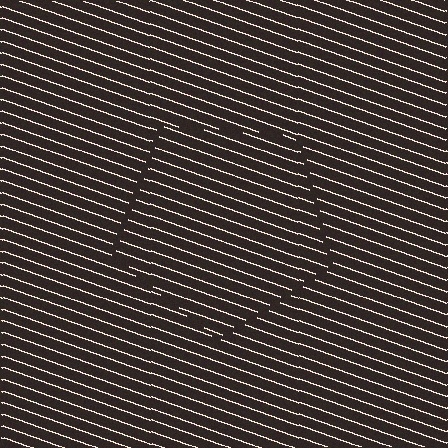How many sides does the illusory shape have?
5 sides — the line-ends trace a pentagon.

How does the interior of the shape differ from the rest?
The interior of the shape contains the same grating, shifted by half a period — the contour is defined by the phase discontinuity where line-ends from the inner and outer gratings abut.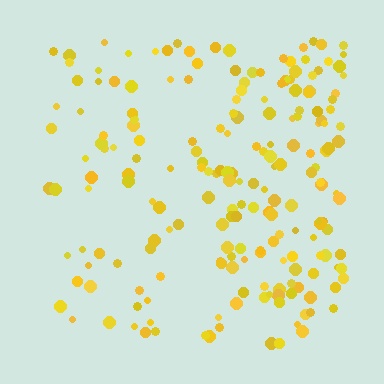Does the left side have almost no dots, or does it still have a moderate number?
Still a moderate number, just noticeably fewer than the right.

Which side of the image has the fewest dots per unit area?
The left.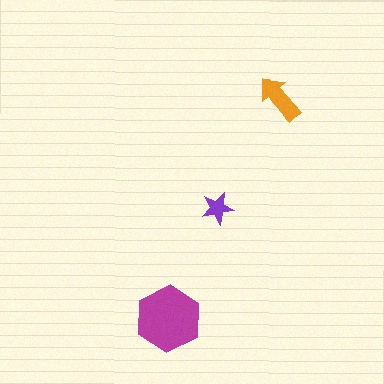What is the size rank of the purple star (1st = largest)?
3rd.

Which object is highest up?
The orange arrow is topmost.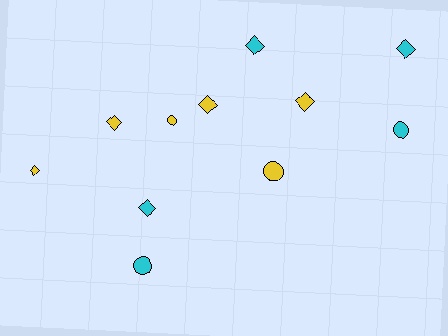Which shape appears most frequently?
Diamond, with 7 objects.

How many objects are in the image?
There are 11 objects.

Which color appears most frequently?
Yellow, with 6 objects.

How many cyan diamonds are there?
There are 3 cyan diamonds.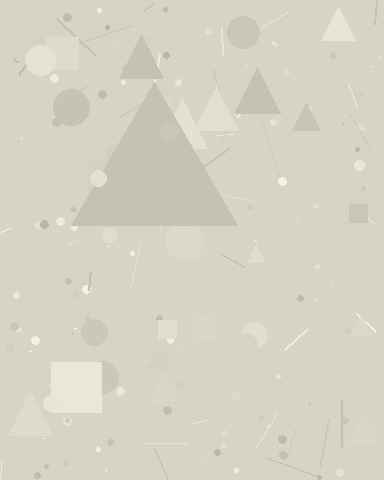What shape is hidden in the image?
A triangle is hidden in the image.